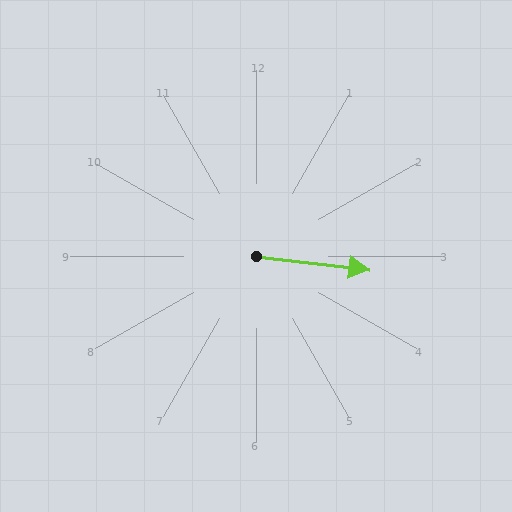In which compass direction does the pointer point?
East.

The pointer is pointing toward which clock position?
Roughly 3 o'clock.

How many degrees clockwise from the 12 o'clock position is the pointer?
Approximately 97 degrees.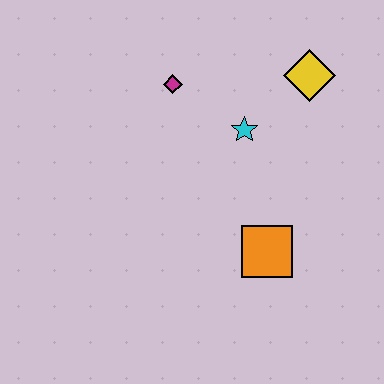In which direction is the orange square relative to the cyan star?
The orange square is below the cyan star.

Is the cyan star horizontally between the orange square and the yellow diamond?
No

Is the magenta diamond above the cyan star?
Yes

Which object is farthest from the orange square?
The magenta diamond is farthest from the orange square.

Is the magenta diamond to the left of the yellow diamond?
Yes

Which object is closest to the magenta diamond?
The cyan star is closest to the magenta diamond.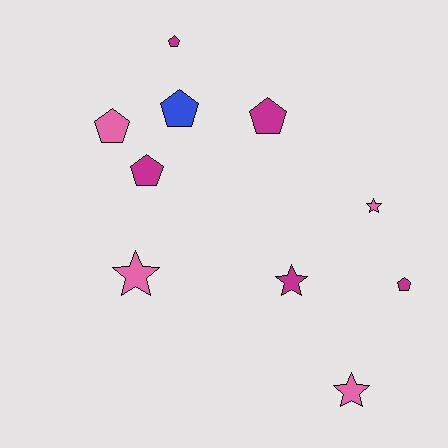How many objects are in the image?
There are 10 objects.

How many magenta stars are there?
There is 1 magenta star.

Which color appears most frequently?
Magenta, with 5 objects.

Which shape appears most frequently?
Pentagon, with 6 objects.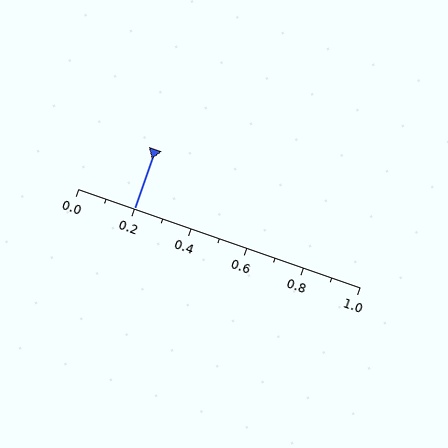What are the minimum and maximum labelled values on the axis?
The axis runs from 0.0 to 1.0.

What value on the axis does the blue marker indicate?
The marker indicates approximately 0.2.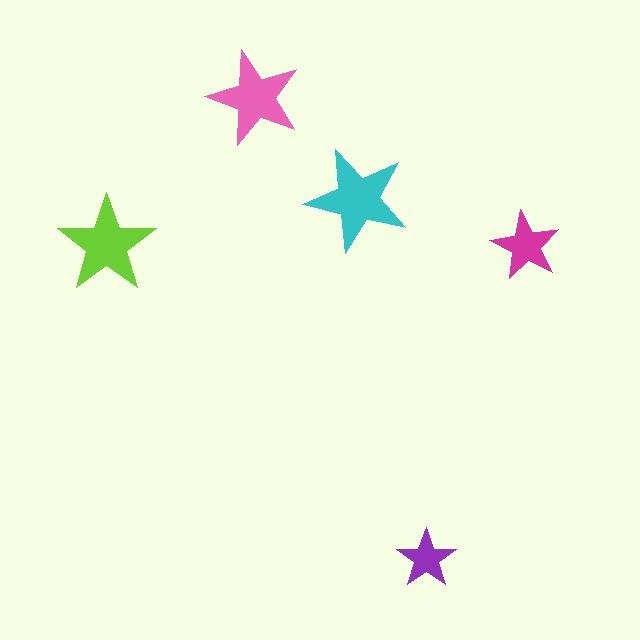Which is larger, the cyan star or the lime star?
The cyan one.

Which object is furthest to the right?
The magenta star is rightmost.